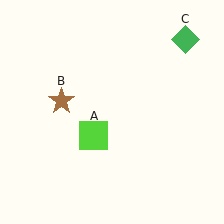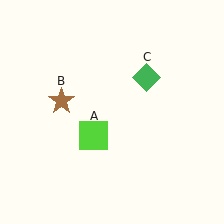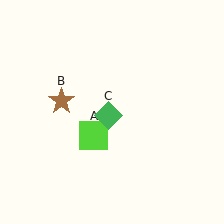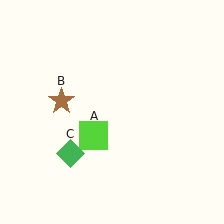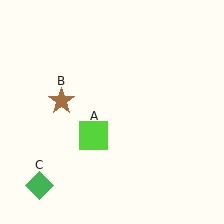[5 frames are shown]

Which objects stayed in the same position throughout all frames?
Lime square (object A) and brown star (object B) remained stationary.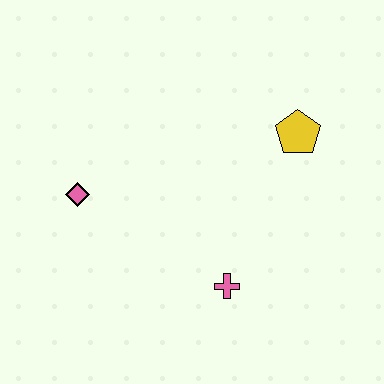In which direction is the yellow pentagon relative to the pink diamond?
The yellow pentagon is to the right of the pink diamond.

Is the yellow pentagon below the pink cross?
No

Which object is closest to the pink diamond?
The pink cross is closest to the pink diamond.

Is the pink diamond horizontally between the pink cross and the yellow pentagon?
No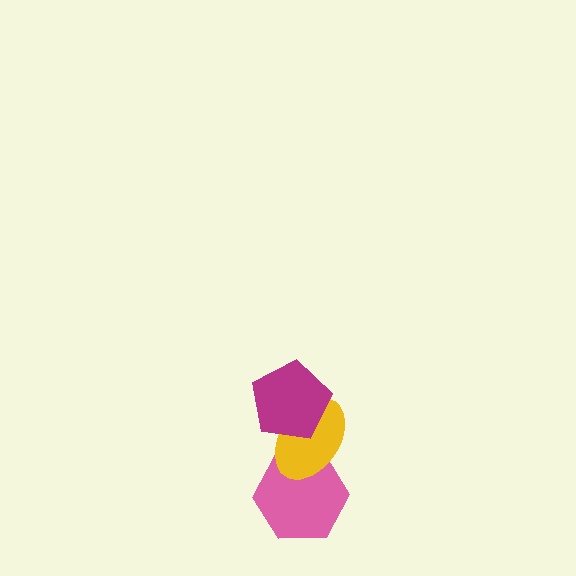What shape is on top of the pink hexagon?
The yellow ellipse is on top of the pink hexagon.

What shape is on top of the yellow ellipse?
The magenta pentagon is on top of the yellow ellipse.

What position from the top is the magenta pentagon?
The magenta pentagon is 1st from the top.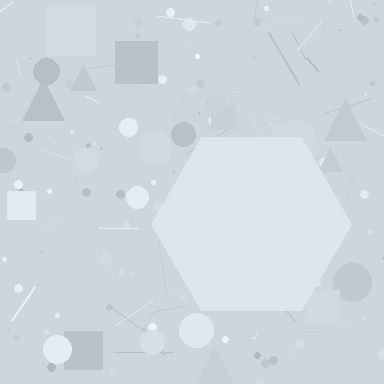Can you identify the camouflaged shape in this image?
The camouflaged shape is a hexagon.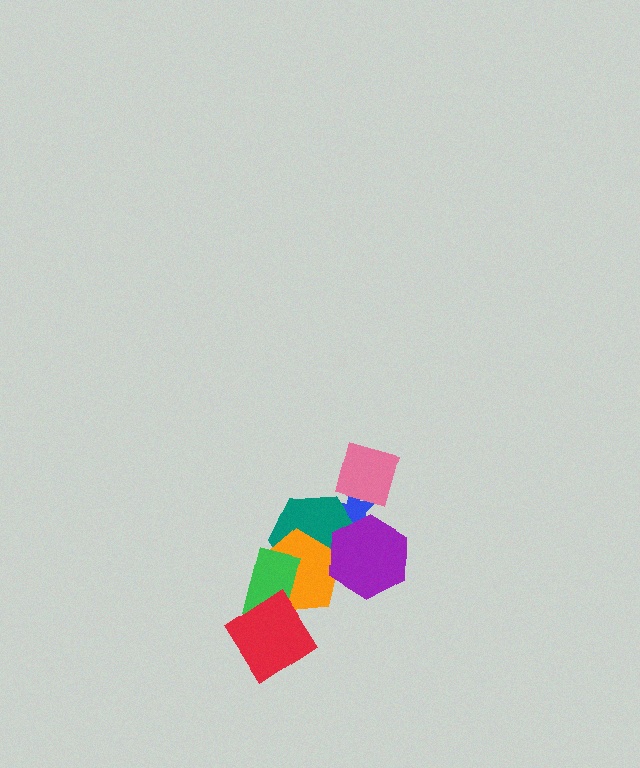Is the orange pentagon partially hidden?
Yes, it is partially covered by another shape.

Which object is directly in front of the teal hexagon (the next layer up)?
The orange pentagon is directly in front of the teal hexagon.